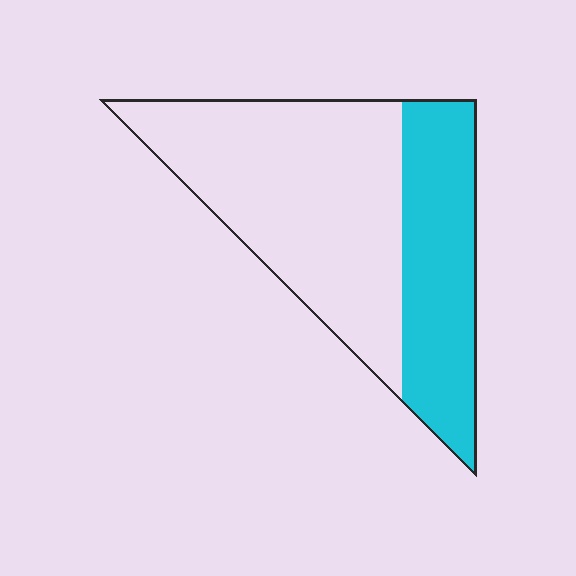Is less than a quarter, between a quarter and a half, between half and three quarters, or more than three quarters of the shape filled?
Between a quarter and a half.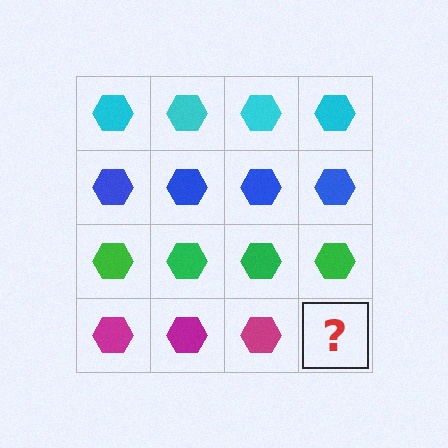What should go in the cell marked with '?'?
The missing cell should contain a magenta hexagon.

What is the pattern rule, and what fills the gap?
The rule is that each row has a consistent color. The gap should be filled with a magenta hexagon.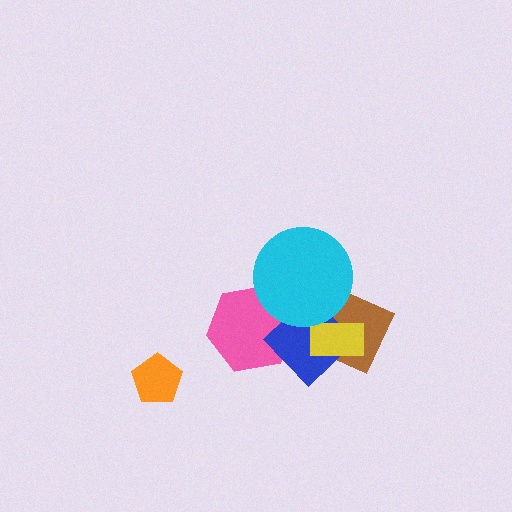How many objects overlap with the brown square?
3 objects overlap with the brown square.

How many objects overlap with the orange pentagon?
0 objects overlap with the orange pentagon.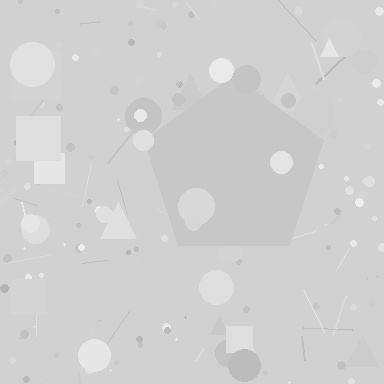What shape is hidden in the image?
A pentagon is hidden in the image.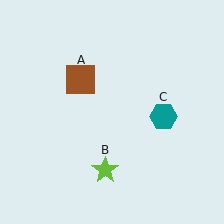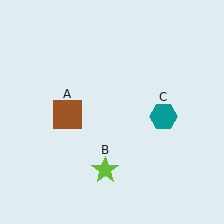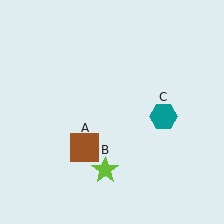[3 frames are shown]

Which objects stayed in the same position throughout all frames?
Lime star (object B) and teal hexagon (object C) remained stationary.